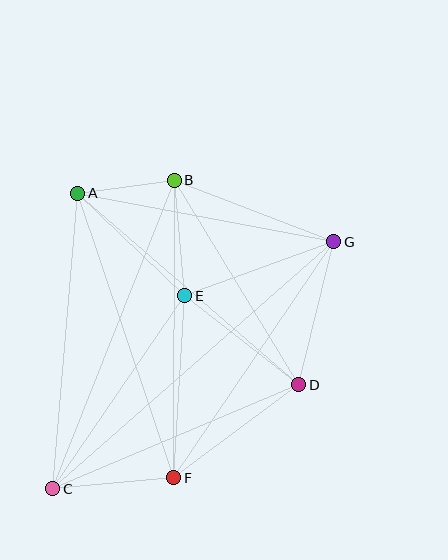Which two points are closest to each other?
Points A and B are closest to each other.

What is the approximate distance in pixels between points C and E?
The distance between C and E is approximately 234 pixels.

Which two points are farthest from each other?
Points C and G are farthest from each other.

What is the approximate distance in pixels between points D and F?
The distance between D and F is approximately 156 pixels.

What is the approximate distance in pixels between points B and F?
The distance between B and F is approximately 298 pixels.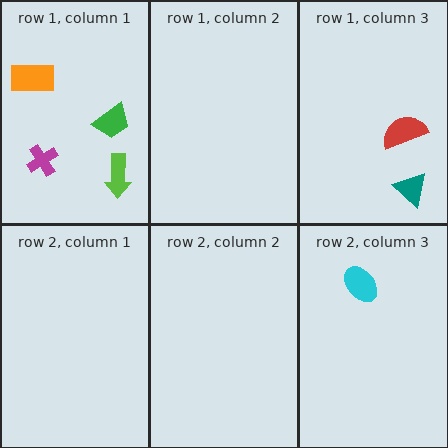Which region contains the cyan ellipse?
The row 2, column 3 region.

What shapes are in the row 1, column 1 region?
The magenta cross, the green trapezoid, the lime arrow, the orange rectangle.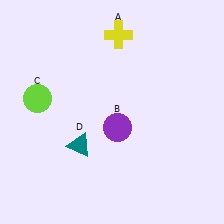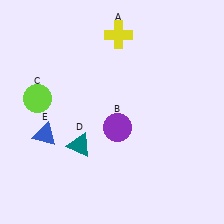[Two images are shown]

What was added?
A blue triangle (E) was added in Image 2.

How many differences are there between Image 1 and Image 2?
There is 1 difference between the two images.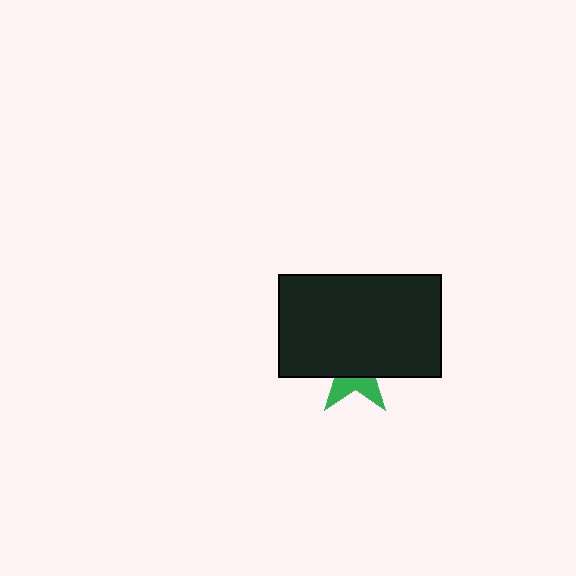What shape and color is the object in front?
The object in front is a black rectangle.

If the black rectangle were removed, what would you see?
You would see the complete green star.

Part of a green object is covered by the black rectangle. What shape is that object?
It is a star.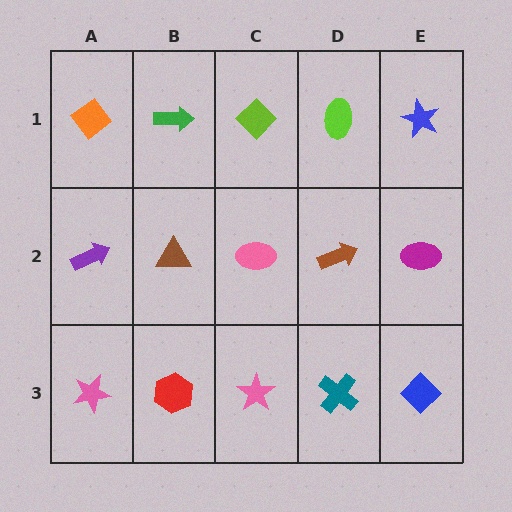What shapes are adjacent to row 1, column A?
A purple arrow (row 2, column A), a green arrow (row 1, column B).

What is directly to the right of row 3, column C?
A teal cross.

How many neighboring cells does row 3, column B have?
3.